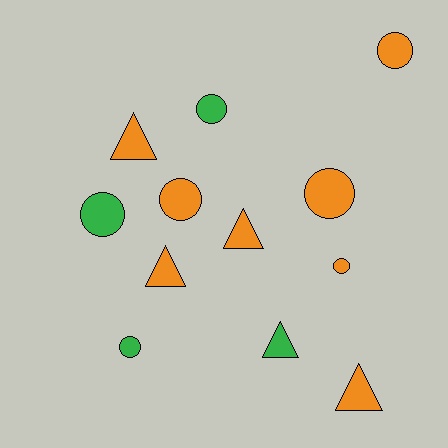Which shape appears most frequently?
Circle, with 7 objects.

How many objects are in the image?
There are 12 objects.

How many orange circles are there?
There are 4 orange circles.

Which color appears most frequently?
Orange, with 8 objects.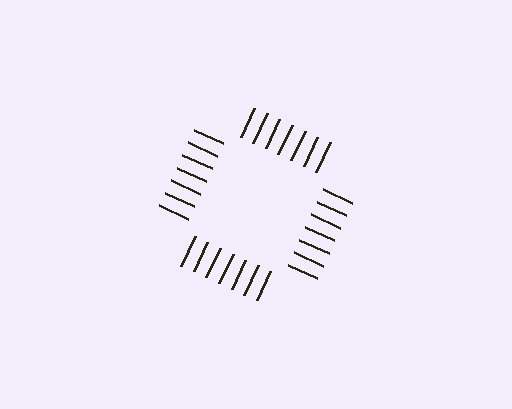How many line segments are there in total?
28 — 7 along each of the 4 edges.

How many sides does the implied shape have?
4 sides — the line-ends trace a square.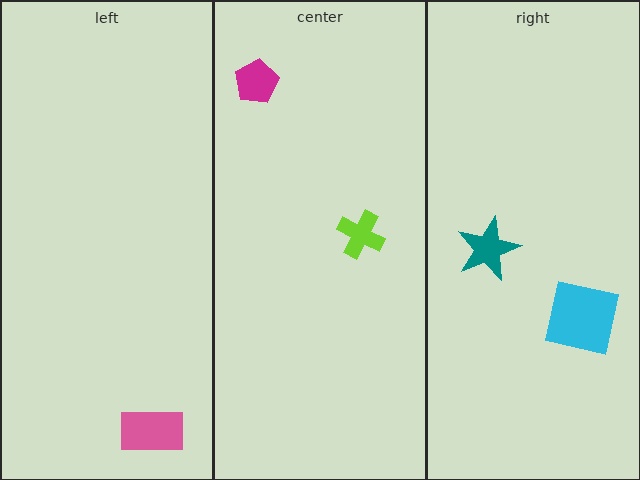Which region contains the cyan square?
The right region.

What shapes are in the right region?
The cyan square, the teal star.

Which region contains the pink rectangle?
The left region.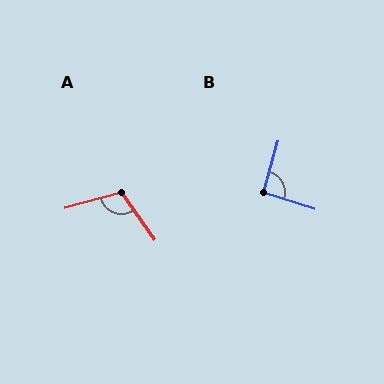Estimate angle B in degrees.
Approximately 93 degrees.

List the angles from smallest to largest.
B (93°), A (110°).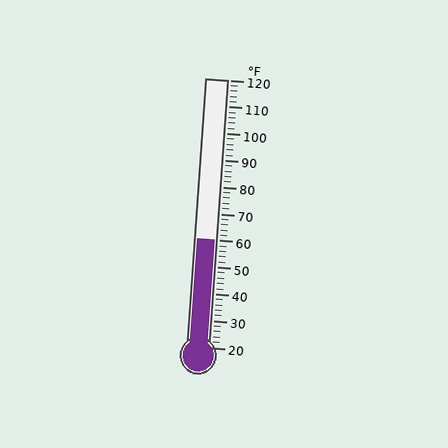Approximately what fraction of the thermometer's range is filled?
The thermometer is filled to approximately 40% of its range.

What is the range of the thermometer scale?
The thermometer scale ranges from 20°F to 120°F.